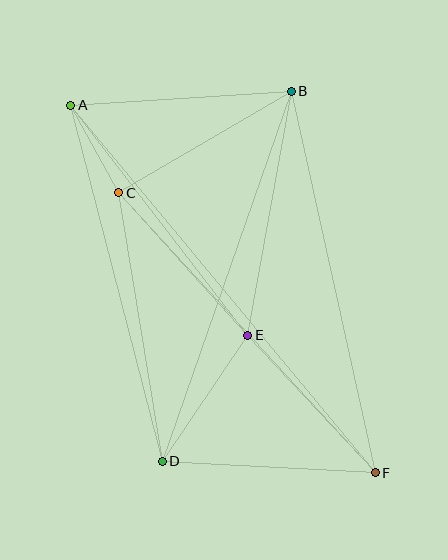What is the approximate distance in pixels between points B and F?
The distance between B and F is approximately 391 pixels.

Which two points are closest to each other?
Points A and C are closest to each other.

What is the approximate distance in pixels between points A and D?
The distance between A and D is approximately 367 pixels.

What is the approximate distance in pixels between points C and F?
The distance between C and F is approximately 380 pixels.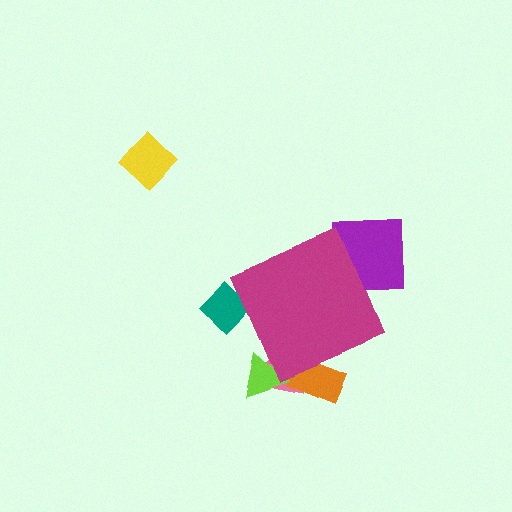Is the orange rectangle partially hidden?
Yes, the orange rectangle is partially hidden behind the magenta diamond.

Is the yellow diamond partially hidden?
No, the yellow diamond is fully visible.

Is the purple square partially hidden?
Yes, the purple square is partially hidden behind the magenta diamond.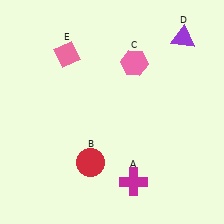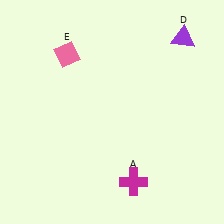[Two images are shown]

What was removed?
The pink hexagon (C), the red circle (B) were removed in Image 2.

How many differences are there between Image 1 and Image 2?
There are 2 differences between the two images.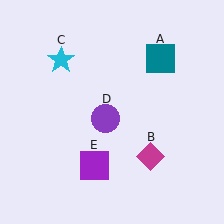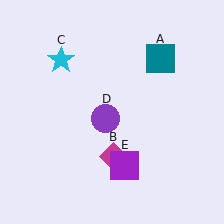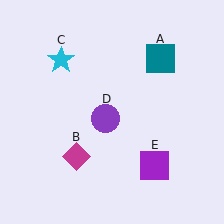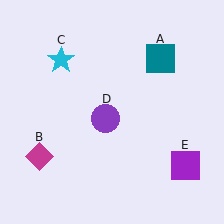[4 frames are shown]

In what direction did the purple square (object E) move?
The purple square (object E) moved right.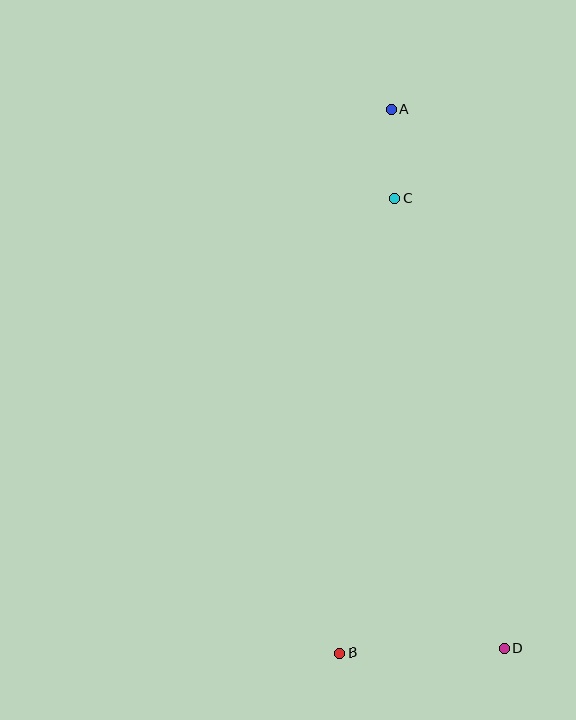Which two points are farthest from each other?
Points A and D are farthest from each other.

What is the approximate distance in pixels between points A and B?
The distance between A and B is approximately 546 pixels.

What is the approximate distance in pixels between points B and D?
The distance between B and D is approximately 165 pixels.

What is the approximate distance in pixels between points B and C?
The distance between B and C is approximately 458 pixels.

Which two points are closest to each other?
Points A and C are closest to each other.